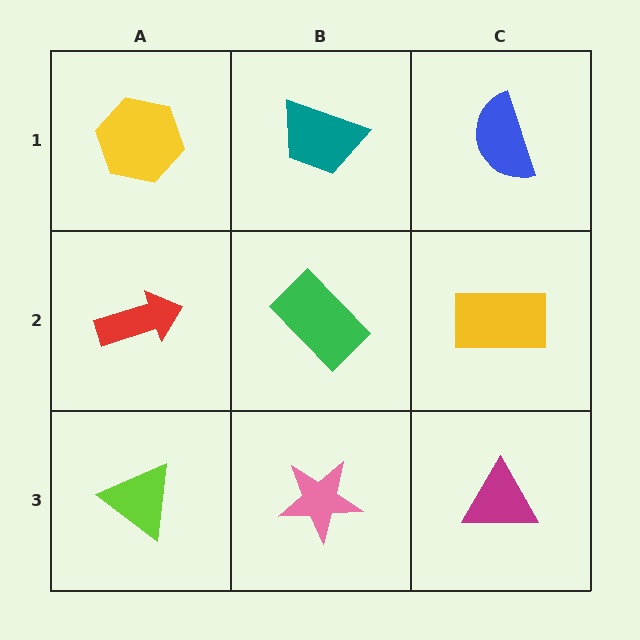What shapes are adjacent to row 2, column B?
A teal trapezoid (row 1, column B), a pink star (row 3, column B), a red arrow (row 2, column A), a yellow rectangle (row 2, column C).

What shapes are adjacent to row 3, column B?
A green rectangle (row 2, column B), a lime triangle (row 3, column A), a magenta triangle (row 3, column C).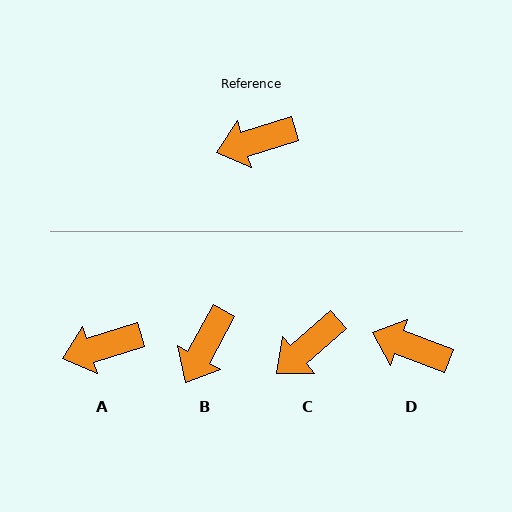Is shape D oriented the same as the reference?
No, it is off by about 38 degrees.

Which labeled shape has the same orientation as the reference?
A.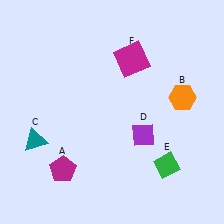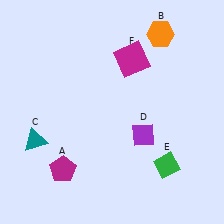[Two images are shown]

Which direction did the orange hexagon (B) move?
The orange hexagon (B) moved up.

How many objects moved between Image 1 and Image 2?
1 object moved between the two images.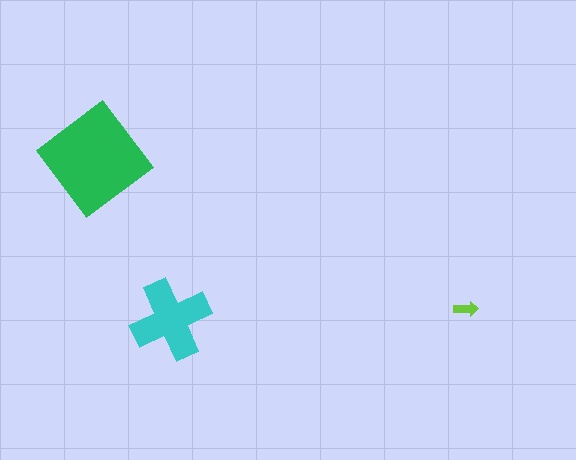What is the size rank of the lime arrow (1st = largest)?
3rd.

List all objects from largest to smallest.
The green diamond, the cyan cross, the lime arrow.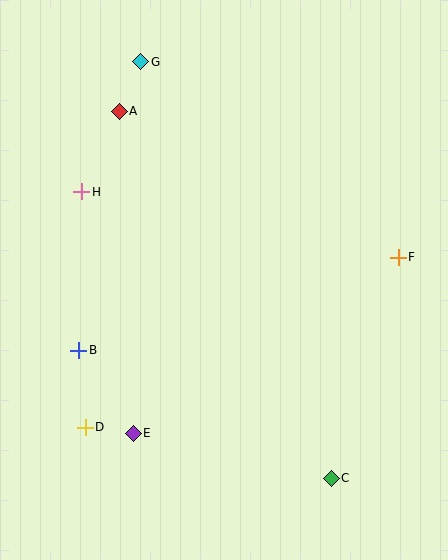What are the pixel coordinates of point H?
Point H is at (82, 192).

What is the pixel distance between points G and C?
The distance between G and C is 458 pixels.